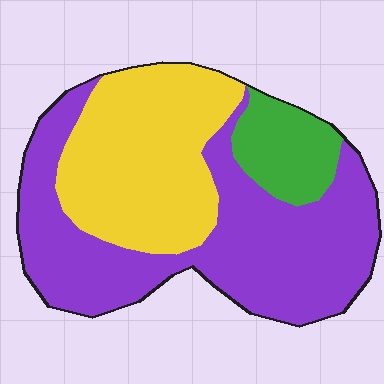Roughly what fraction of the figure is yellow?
Yellow takes up about three eighths (3/8) of the figure.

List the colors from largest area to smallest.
From largest to smallest: purple, yellow, green.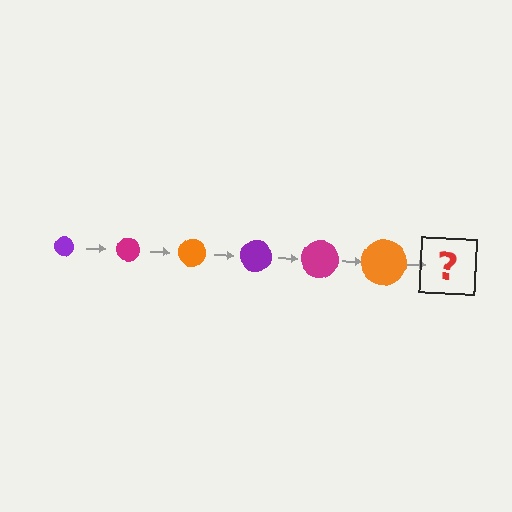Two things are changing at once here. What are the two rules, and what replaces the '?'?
The two rules are that the circle grows larger each step and the color cycles through purple, magenta, and orange. The '?' should be a purple circle, larger than the previous one.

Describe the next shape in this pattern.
It should be a purple circle, larger than the previous one.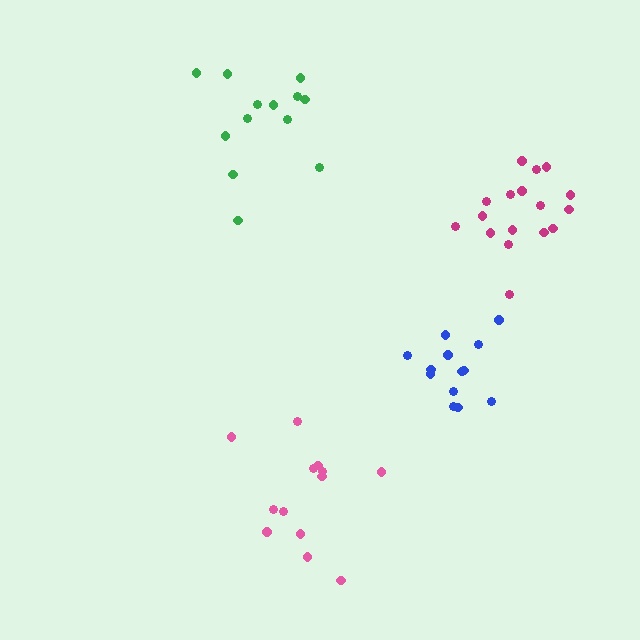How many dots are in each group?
Group 1: 13 dots, Group 2: 13 dots, Group 3: 17 dots, Group 4: 13 dots (56 total).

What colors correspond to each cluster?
The clusters are colored: blue, green, magenta, pink.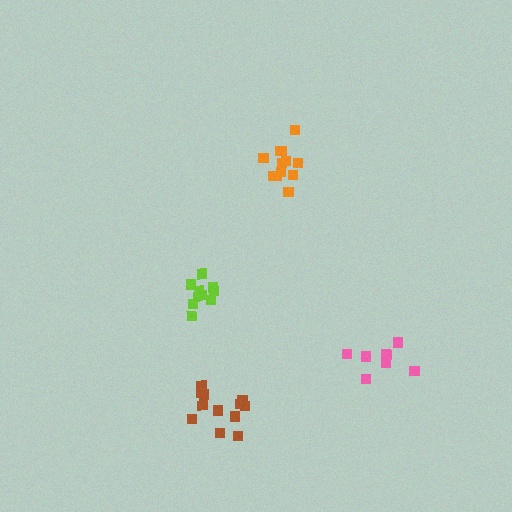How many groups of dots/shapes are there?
There are 4 groups.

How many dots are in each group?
Group 1: 10 dots, Group 2: 12 dots, Group 3: 12 dots, Group 4: 8 dots (42 total).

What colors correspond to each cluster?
The clusters are colored: lime, orange, brown, pink.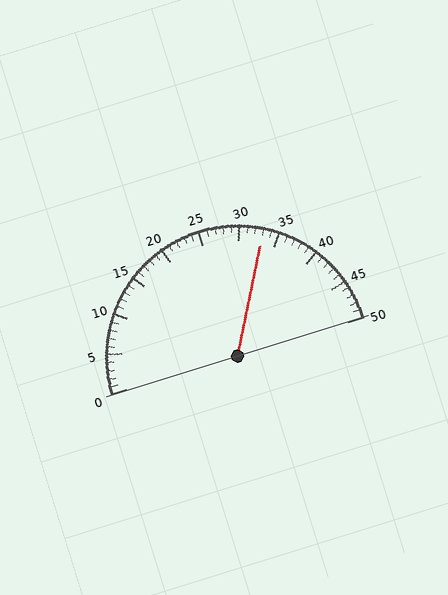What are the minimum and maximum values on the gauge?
The gauge ranges from 0 to 50.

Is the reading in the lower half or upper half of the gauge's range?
The reading is in the upper half of the range (0 to 50).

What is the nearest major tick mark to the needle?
The nearest major tick mark is 35.